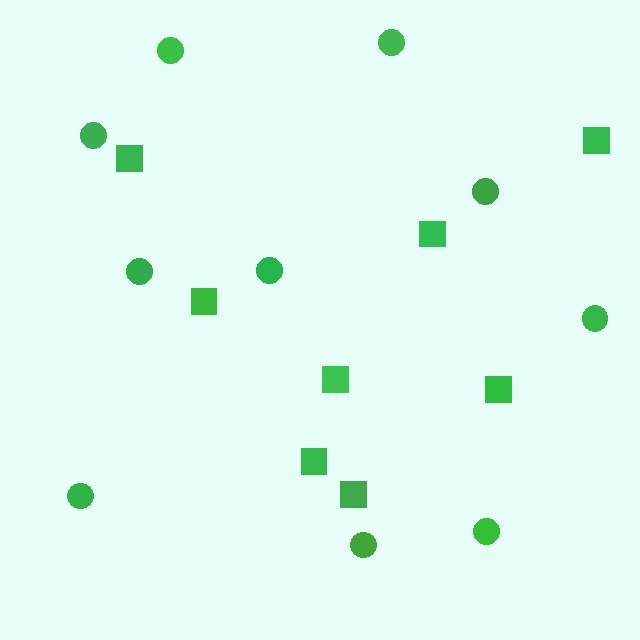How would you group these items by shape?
There are 2 groups: one group of circles (10) and one group of squares (8).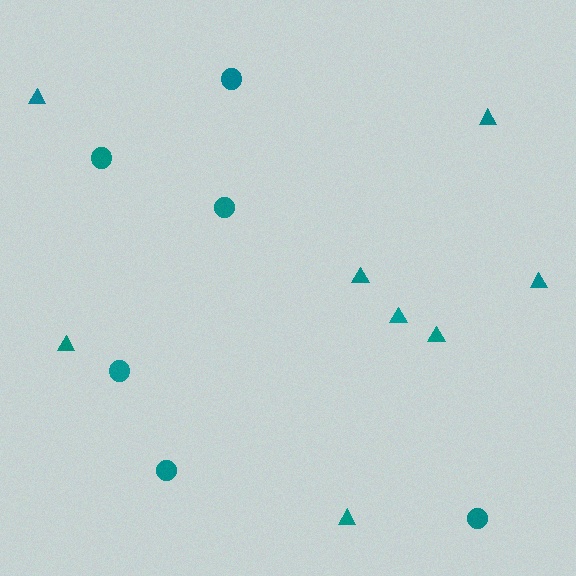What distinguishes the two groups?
There are 2 groups: one group of circles (6) and one group of triangles (8).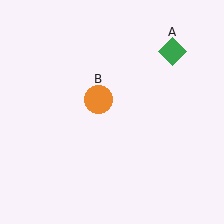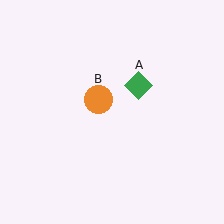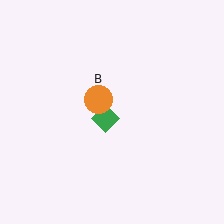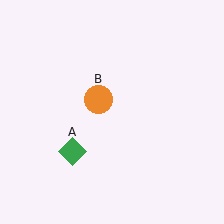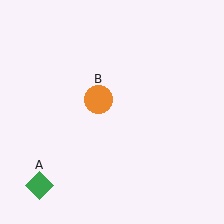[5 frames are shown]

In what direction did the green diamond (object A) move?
The green diamond (object A) moved down and to the left.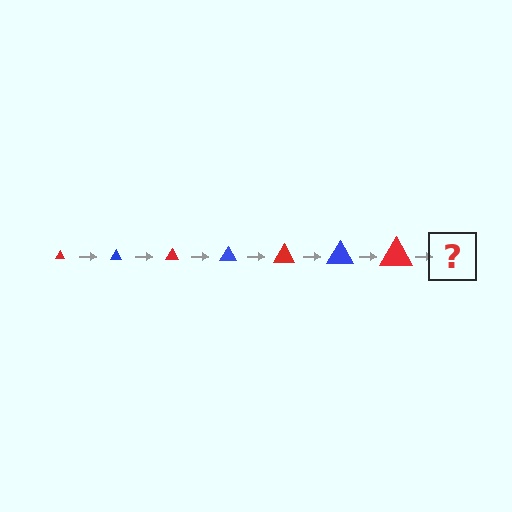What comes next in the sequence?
The next element should be a blue triangle, larger than the previous one.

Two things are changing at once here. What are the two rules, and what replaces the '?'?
The two rules are that the triangle grows larger each step and the color cycles through red and blue. The '?' should be a blue triangle, larger than the previous one.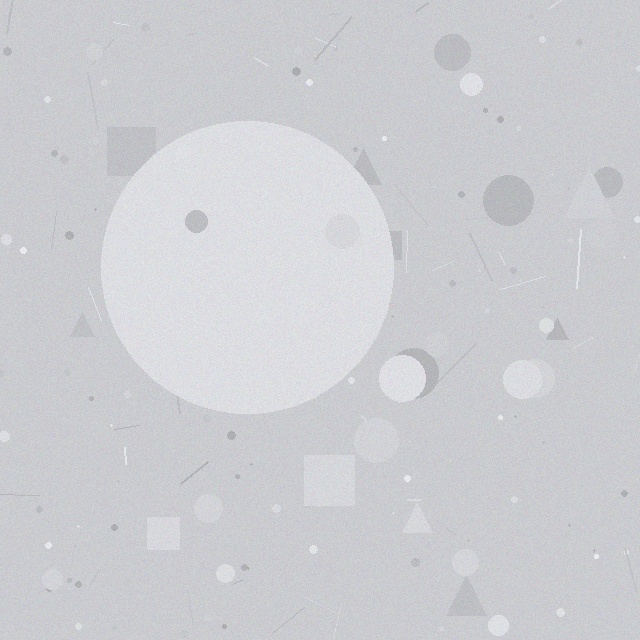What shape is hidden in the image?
A circle is hidden in the image.